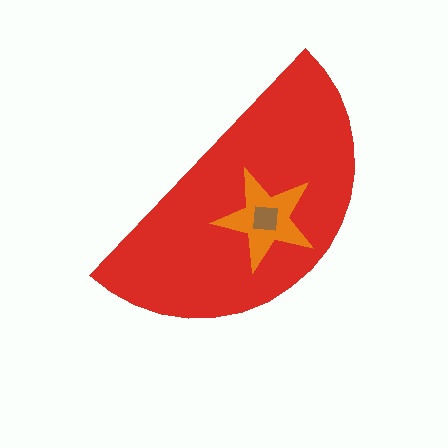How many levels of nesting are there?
3.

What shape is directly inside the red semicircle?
The orange star.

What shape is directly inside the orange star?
The brown square.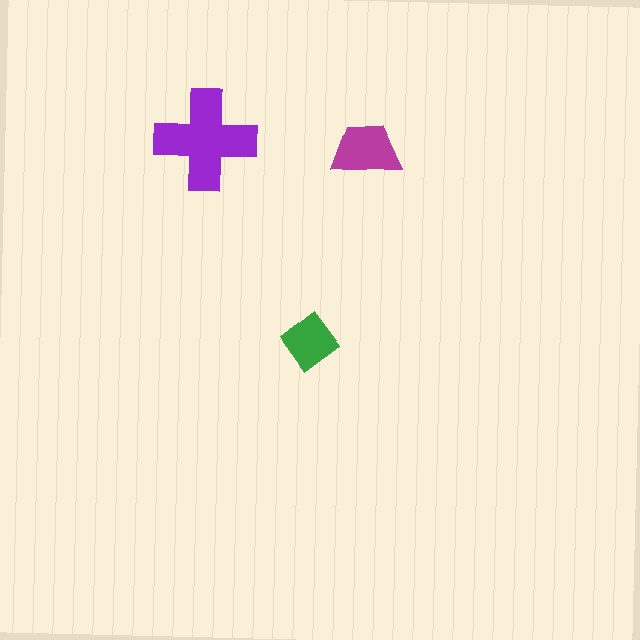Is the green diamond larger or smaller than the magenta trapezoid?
Smaller.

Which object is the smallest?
The green diamond.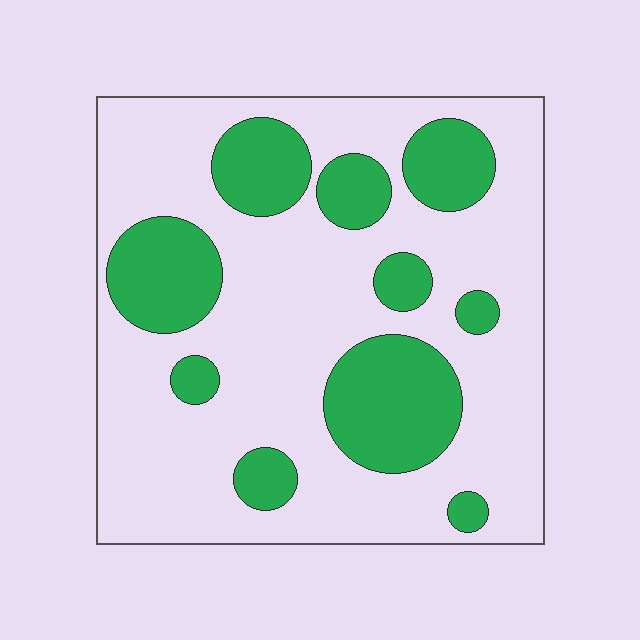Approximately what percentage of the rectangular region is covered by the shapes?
Approximately 30%.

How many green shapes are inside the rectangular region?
10.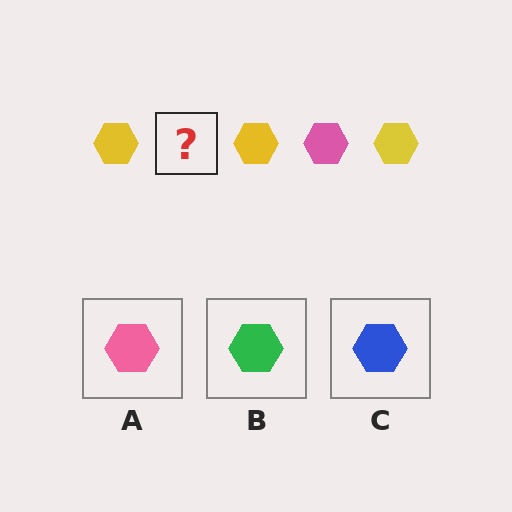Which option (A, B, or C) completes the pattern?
A.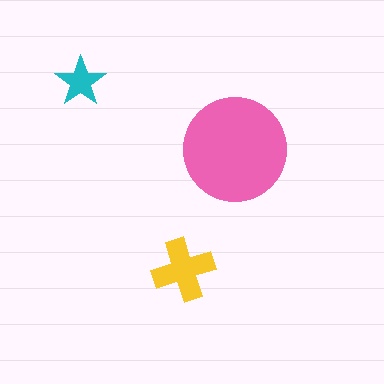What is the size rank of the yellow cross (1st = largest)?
2nd.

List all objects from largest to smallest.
The pink circle, the yellow cross, the cyan star.